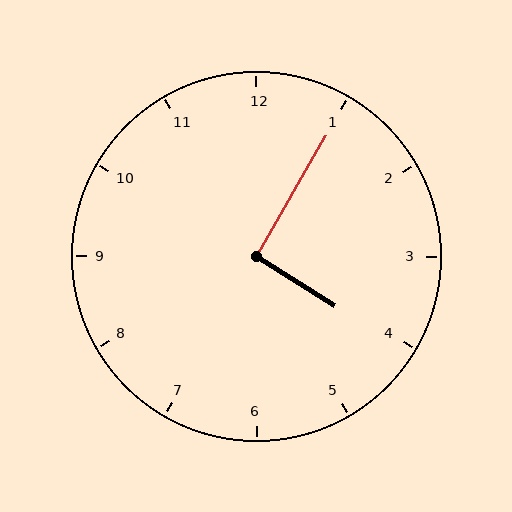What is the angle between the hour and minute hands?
Approximately 92 degrees.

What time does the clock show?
4:05.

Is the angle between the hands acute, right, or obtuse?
It is right.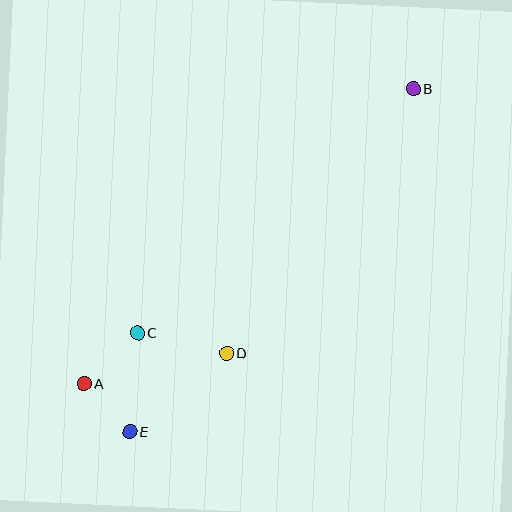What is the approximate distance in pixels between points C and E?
The distance between C and E is approximately 99 pixels.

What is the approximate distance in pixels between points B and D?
The distance between B and D is approximately 324 pixels.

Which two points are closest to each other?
Points A and E are closest to each other.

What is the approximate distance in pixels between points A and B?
The distance between A and B is approximately 442 pixels.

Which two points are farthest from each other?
Points B and E are farthest from each other.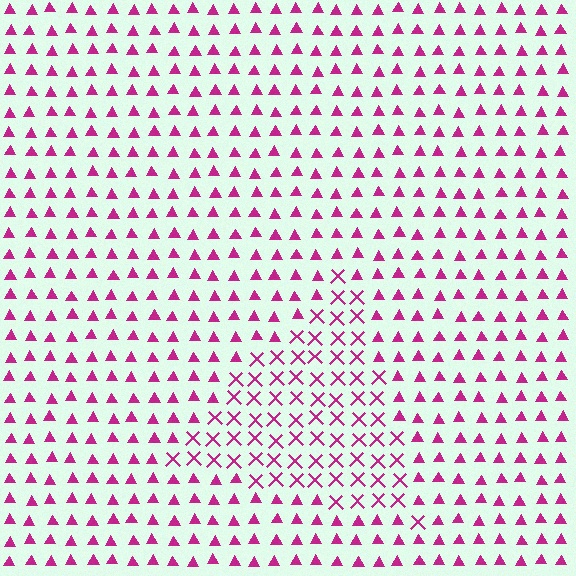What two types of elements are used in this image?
The image uses X marks inside the triangle region and triangles outside it.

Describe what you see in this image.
The image is filled with small magenta elements arranged in a uniform grid. A triangle-shaped region contains X marks, while the surrounding area contains triangles. The boundary is defined purely by the change in element shape.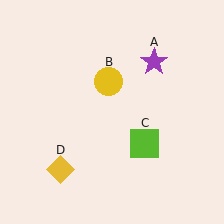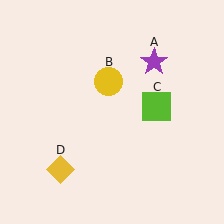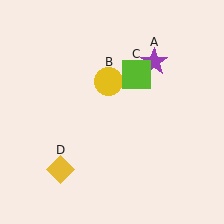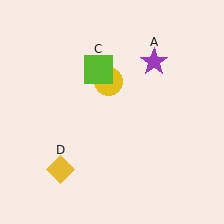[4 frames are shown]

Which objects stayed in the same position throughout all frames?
Purple star (object A) and yellow circle (object B) and yellow diamond (object D) remained stationary.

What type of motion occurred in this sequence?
The lime square (object C) rotated counterclockwise around the center of the scene.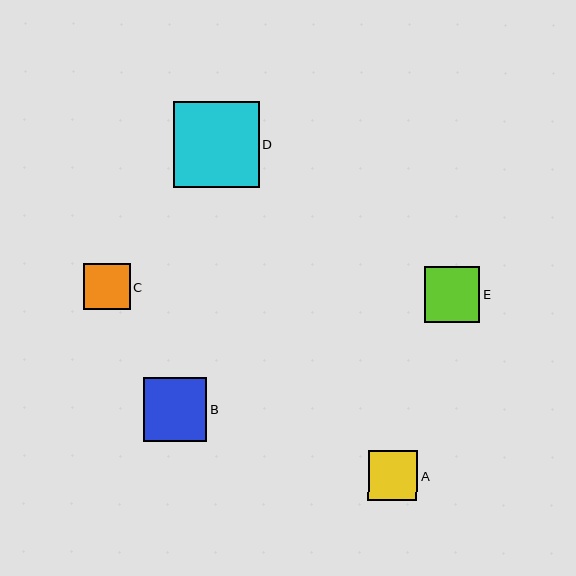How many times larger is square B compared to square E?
Square B is approximately 1.1 times the size of square E.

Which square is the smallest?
Square C is the smallest with a size of approximately 46 pixels.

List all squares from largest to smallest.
From largest to smallest: D, B, E, A, C.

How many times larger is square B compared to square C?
Square B is approximately 1.4 times the size of square C.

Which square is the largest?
Square D is the largest with a size of approximately 86 pixels.